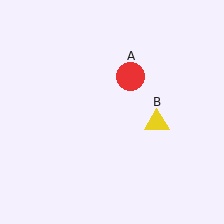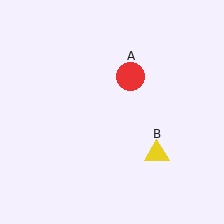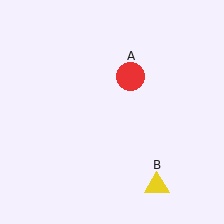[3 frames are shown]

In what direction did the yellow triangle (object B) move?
The yellow triangle (object B) moved down.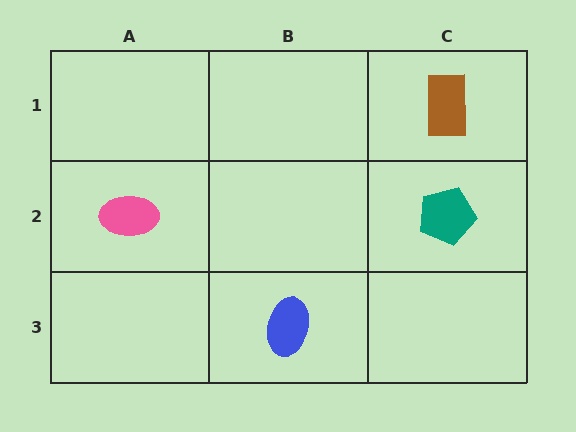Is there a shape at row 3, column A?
No, that cell is empty.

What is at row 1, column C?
A brown rectangle.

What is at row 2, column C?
A teal pentagon.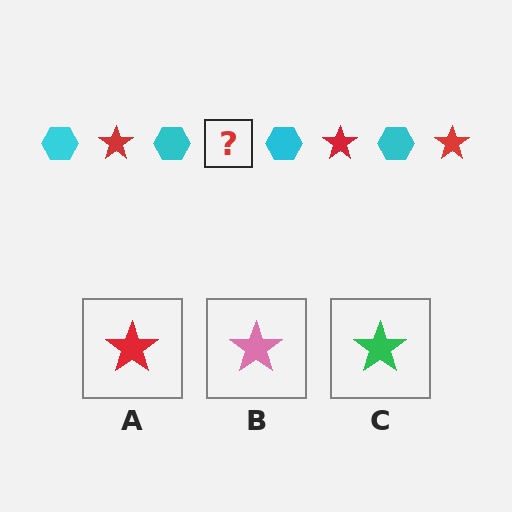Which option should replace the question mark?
Option A.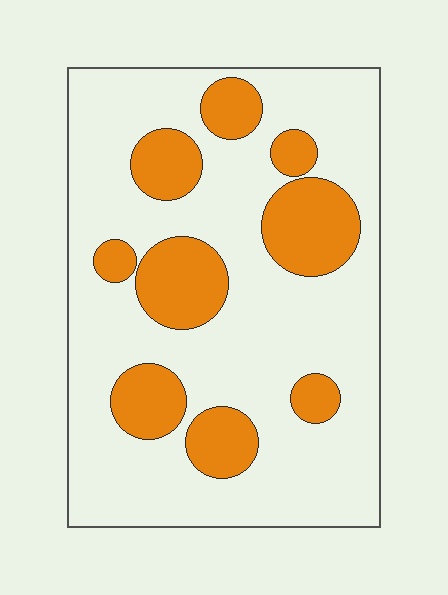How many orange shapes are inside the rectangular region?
9.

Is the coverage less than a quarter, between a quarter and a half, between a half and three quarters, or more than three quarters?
Between a quarter and a half.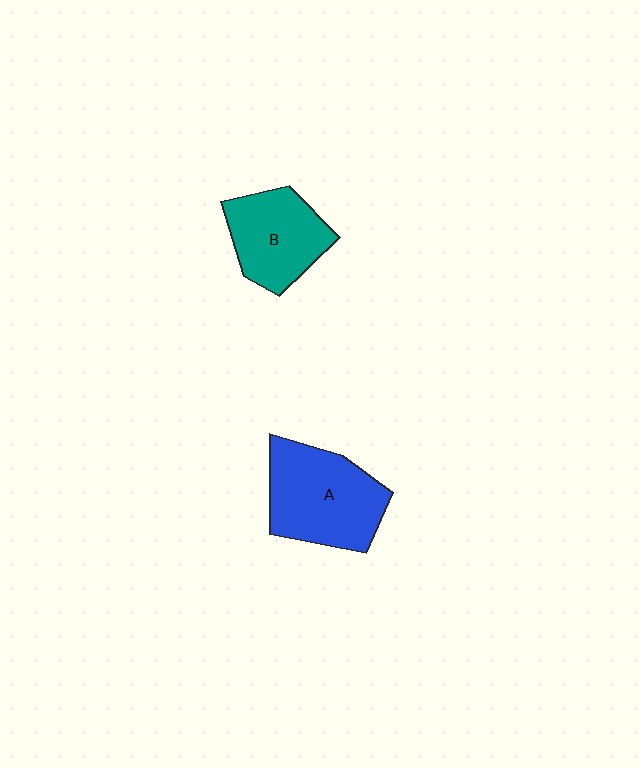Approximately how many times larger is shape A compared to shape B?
Approximately 1.3 times.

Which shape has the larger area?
Shape A (blue).